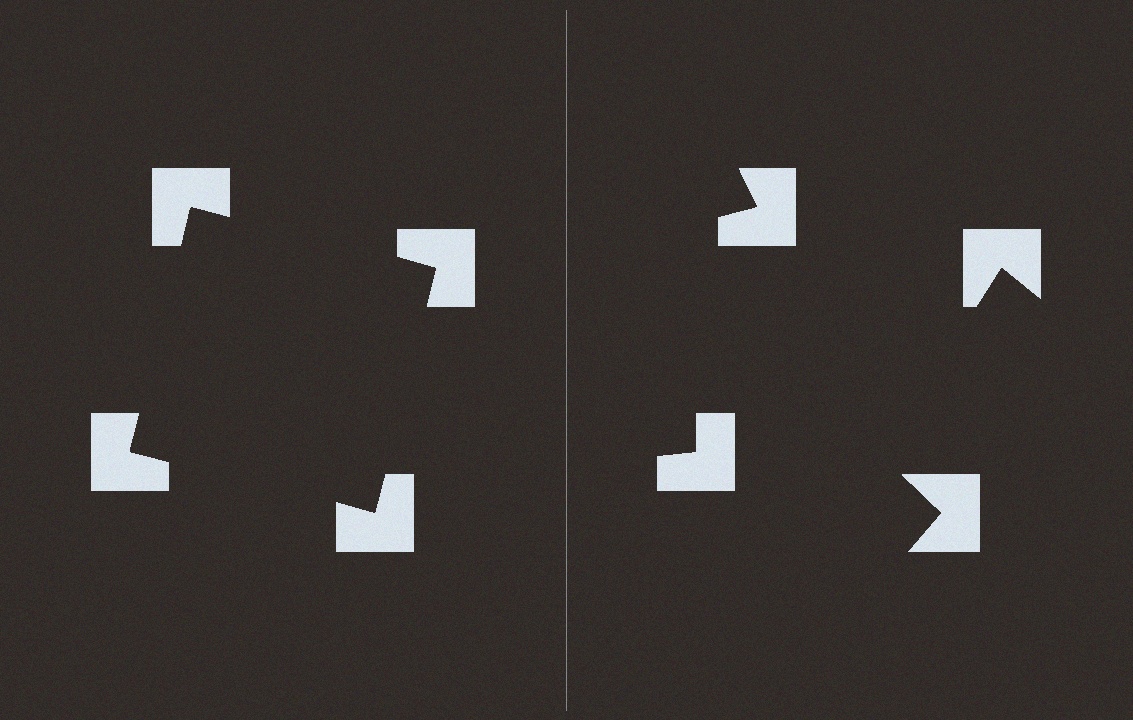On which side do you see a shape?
An illusory square appears on the left side. On the right side the wedge cuts are rotated, so no coherent shape forms.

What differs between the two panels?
The notched squares are positioned identically on both sides; only the wedge orientations differ. On the left they align to a square; on the right they are misaligned.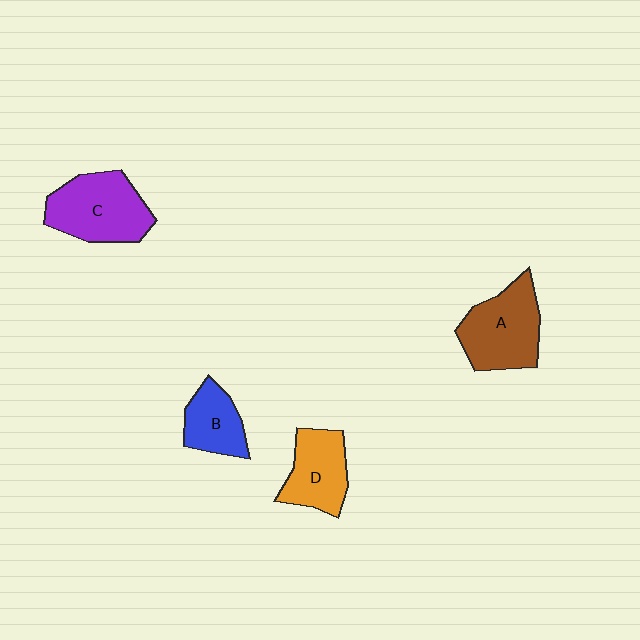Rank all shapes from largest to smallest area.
From largest to smallest: C (purple), A (brown), D (orange), B (blue).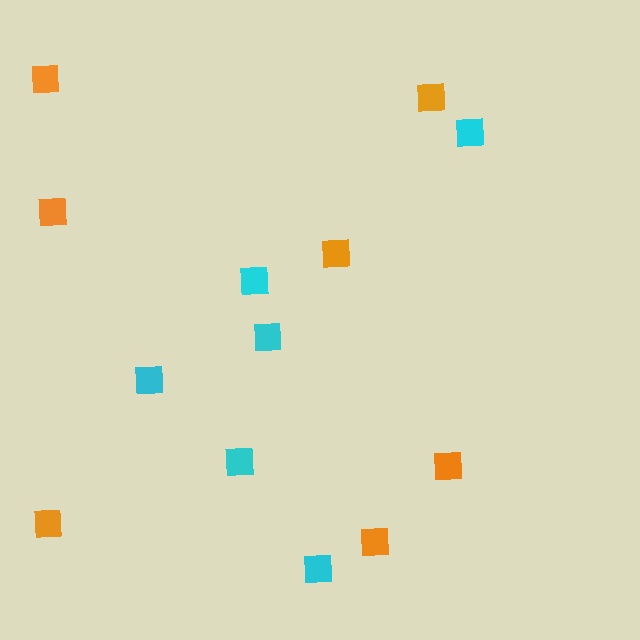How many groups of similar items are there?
There are 2 groups: one group of orange squares (7) and one group of cyan squares (6).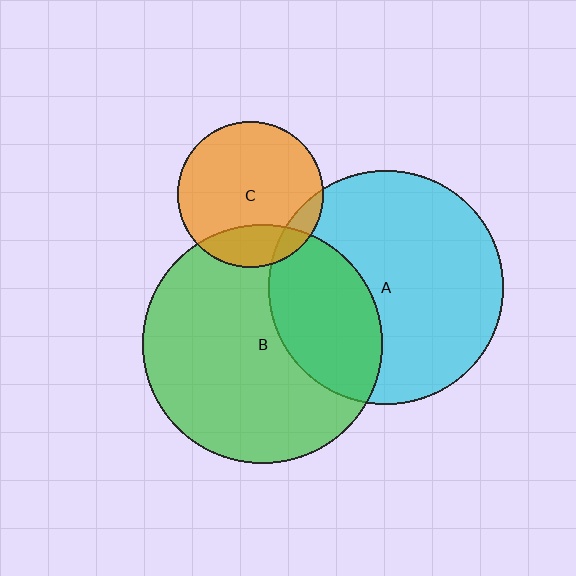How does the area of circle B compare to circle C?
Approximately 2.7 times.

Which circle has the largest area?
Circle B (green).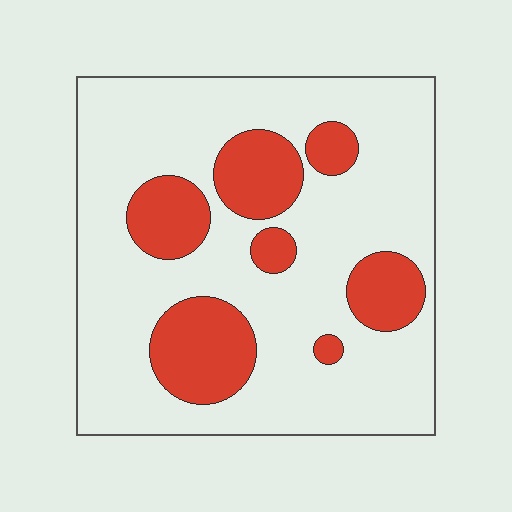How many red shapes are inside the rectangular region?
7.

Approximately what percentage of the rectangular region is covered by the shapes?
Approximately 25%.